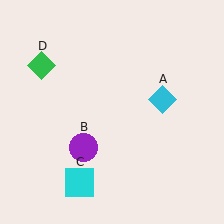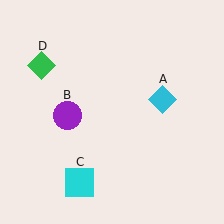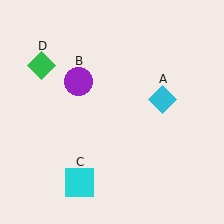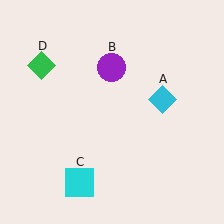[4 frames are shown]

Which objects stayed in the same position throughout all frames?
Cyan diamond (object A) and cyan square (object C) and green diamond (object D) remained stationary.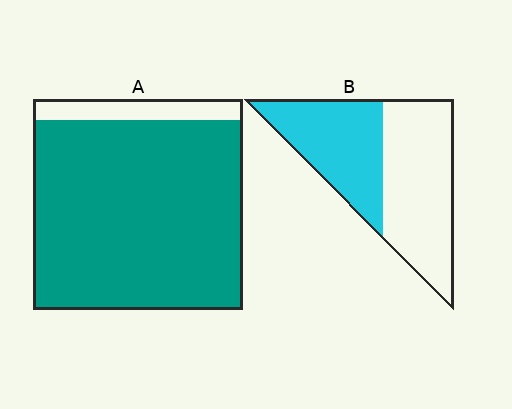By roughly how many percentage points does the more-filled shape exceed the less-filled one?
By roughly 45 percentage points (A over B).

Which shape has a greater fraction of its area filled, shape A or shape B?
Shape A.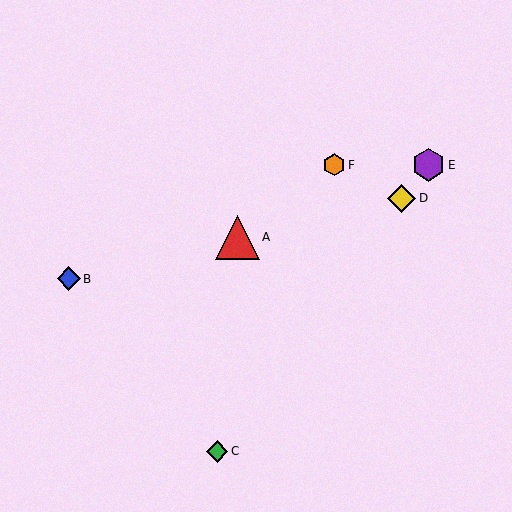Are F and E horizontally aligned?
Yes, both are at y≈165.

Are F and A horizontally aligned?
No, F is at y≈165 and A is at y≈237.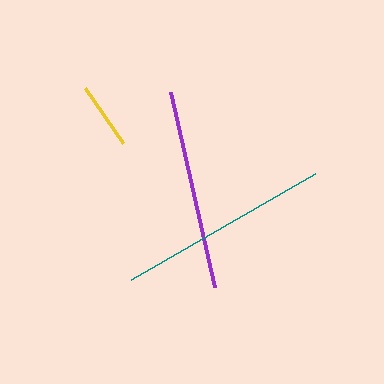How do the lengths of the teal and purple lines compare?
The teal and purple lines are approximately the same length.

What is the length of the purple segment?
The purple segment is approximately 200 pixels long.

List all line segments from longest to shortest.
From longest to shortest: teal, purple, yellow.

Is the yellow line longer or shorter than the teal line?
The teal line is longer than the yellow line.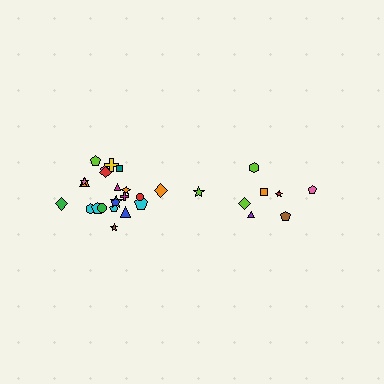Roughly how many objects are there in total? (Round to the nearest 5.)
Roughly 30 objects in total.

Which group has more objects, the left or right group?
The left group.